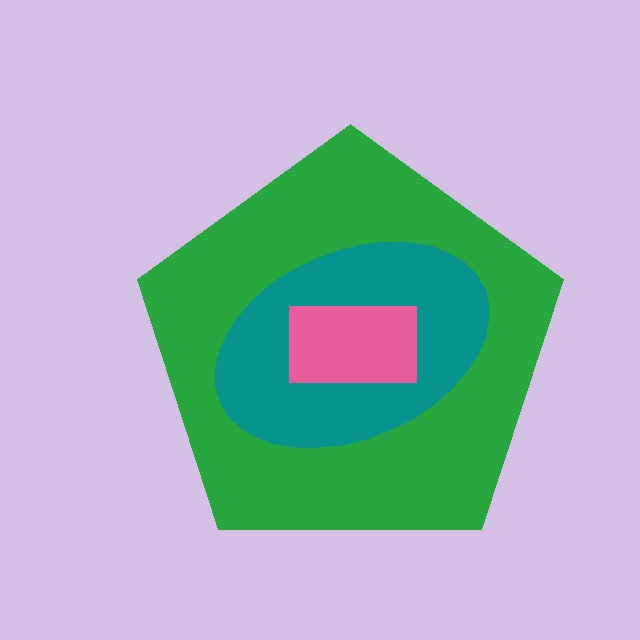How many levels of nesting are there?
3.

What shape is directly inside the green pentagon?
The teal ellipse.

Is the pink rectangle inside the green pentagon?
Yes.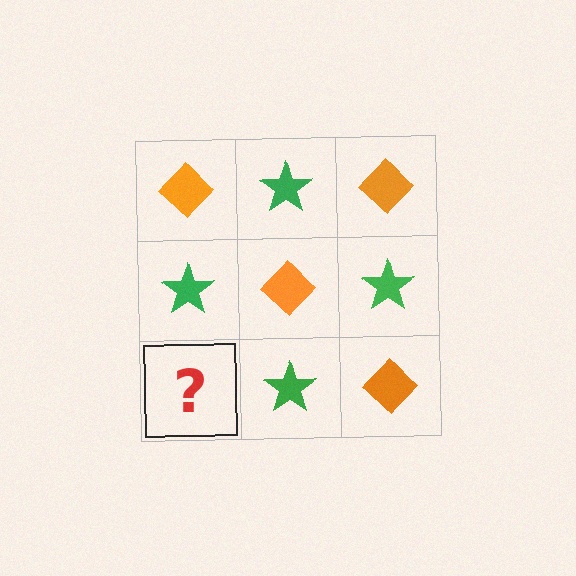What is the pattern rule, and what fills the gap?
The rule is that it alternates orange diamond and green star in a checkerboard pattern. The gap should be filled with an orange diamond.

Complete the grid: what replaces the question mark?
The question mark should be replaced with an orange diamond.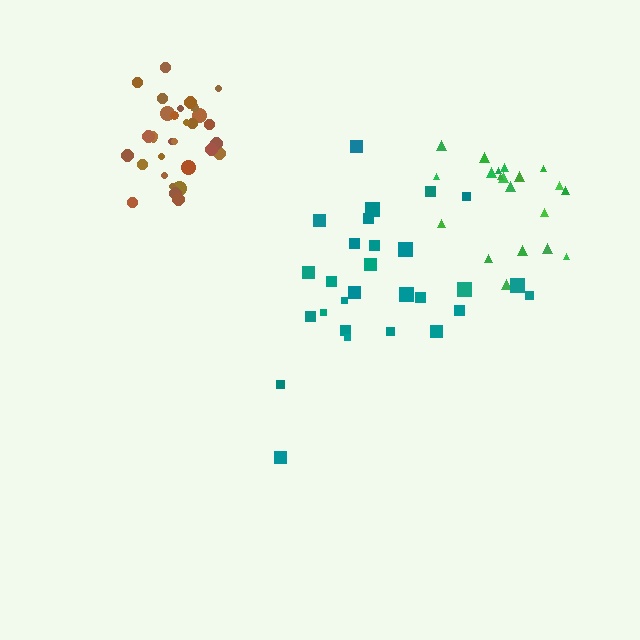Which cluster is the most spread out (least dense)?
Teal.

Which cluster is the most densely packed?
Brown.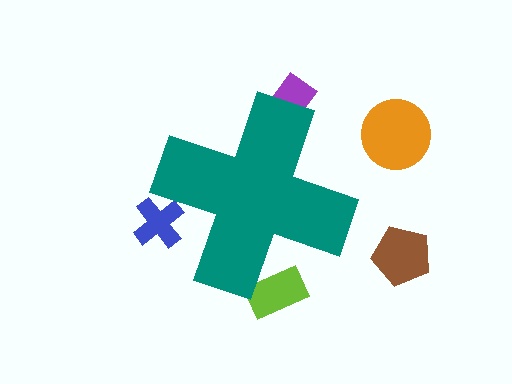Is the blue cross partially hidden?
Yes, the blue cross is partially hidden behind the teal cross.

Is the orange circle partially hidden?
No, the orange circle is fully visible.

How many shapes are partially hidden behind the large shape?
3 shapes are partially hidden.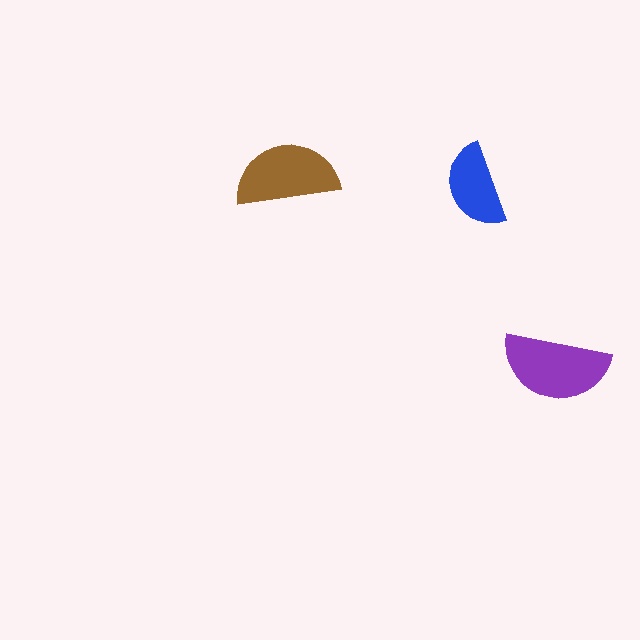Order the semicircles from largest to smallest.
the purple one, the brown one, the blue one.